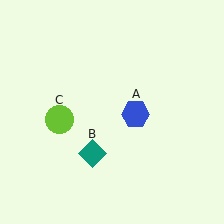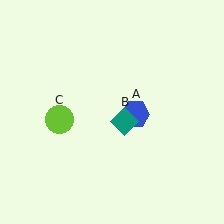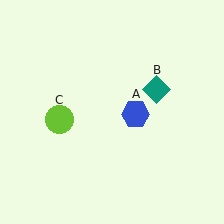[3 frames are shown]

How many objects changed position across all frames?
1 object changed position: teal diamond (object B).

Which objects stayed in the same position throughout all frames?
Blue hexagon (object A) and lime circle (object C) remained stationary.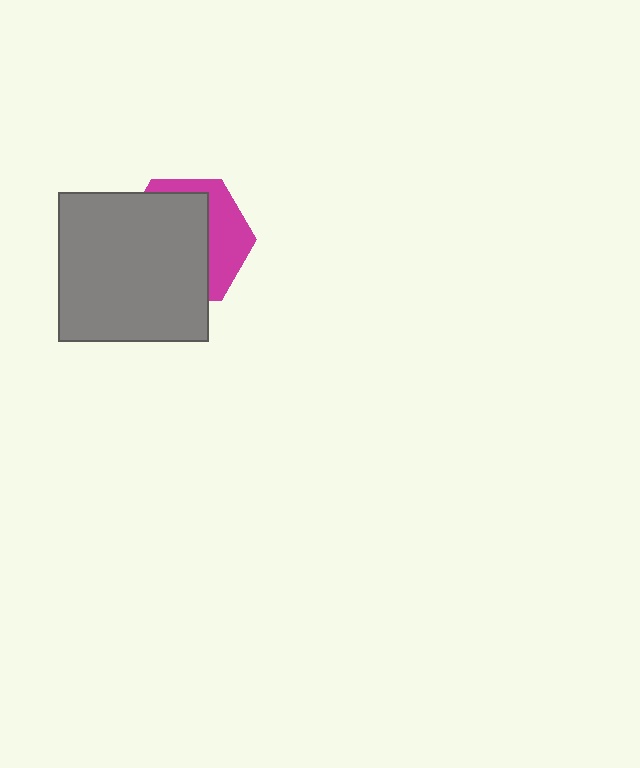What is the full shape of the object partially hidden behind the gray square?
The partially hidden object is a magenta hexagon.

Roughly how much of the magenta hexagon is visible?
A small part of it is visible (roughly 34%).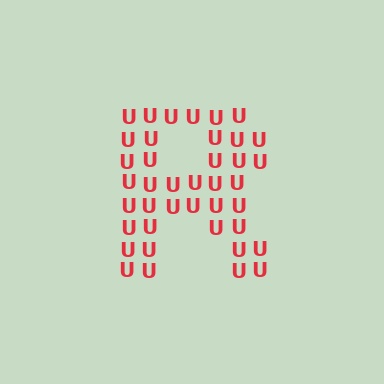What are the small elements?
The small elements are letter U's.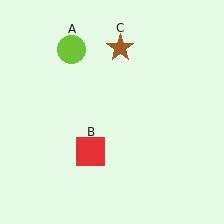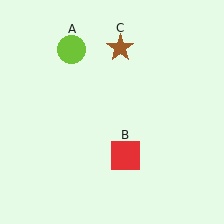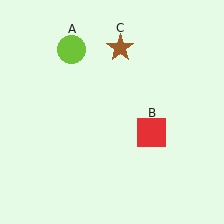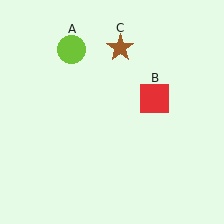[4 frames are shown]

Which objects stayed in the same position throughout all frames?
Lime circle (object A) and brown star (object C) remained stationary.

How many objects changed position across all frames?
1 object changed position: red square (object B).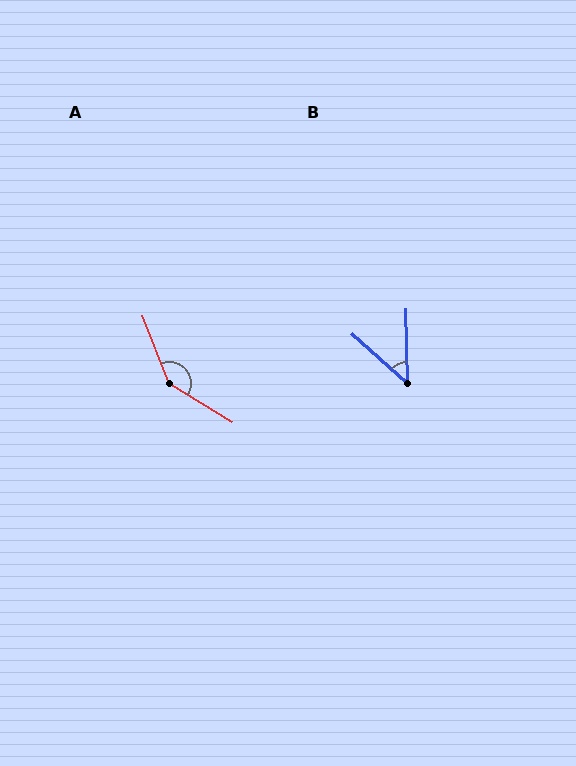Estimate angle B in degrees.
Approximately 47 degrees.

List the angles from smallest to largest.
B (47°), A (143°).